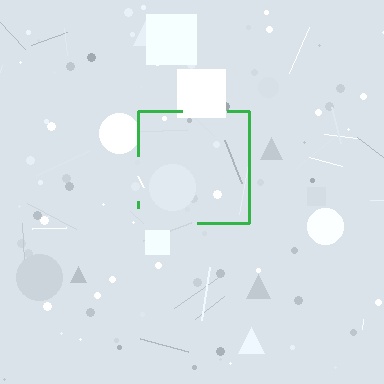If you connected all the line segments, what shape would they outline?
They would outline a square.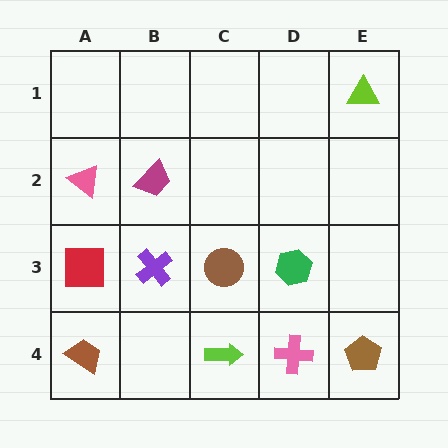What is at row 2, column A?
A pink triangle.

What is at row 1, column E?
A lime triangle.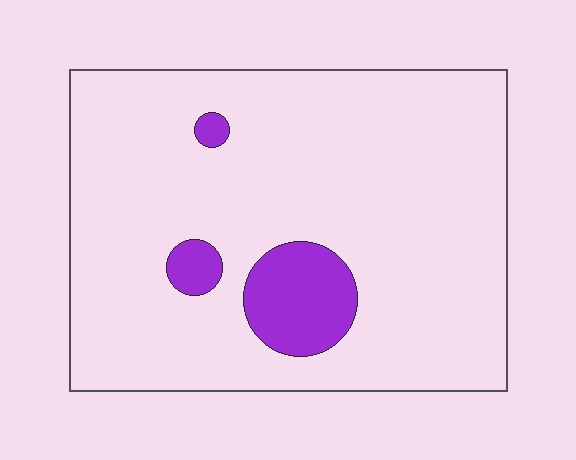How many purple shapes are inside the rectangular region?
3.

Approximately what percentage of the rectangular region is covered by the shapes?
Approximately 10%.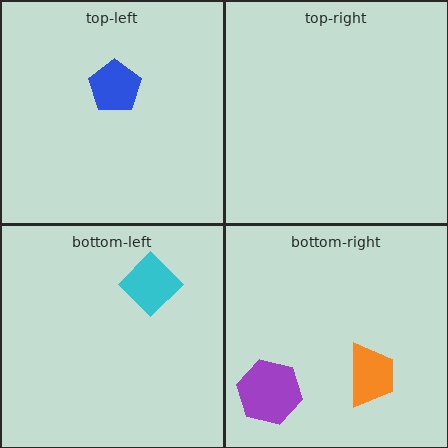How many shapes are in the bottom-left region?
1.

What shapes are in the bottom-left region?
The cyan diamond.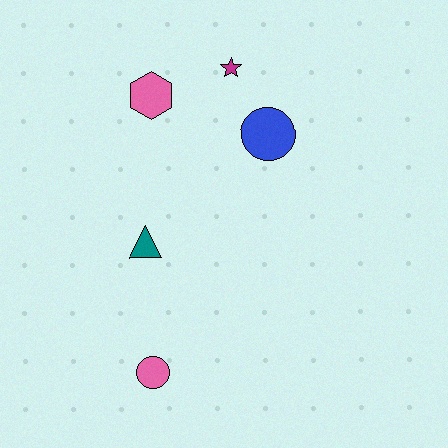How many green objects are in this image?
There are no green objects.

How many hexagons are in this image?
There is 1 hexagon.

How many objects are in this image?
There are 5 objects.